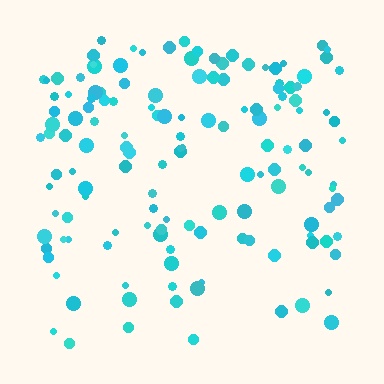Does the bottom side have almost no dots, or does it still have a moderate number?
Still a moderate number, just noticeably fewer than the top.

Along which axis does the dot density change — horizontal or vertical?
Vertical.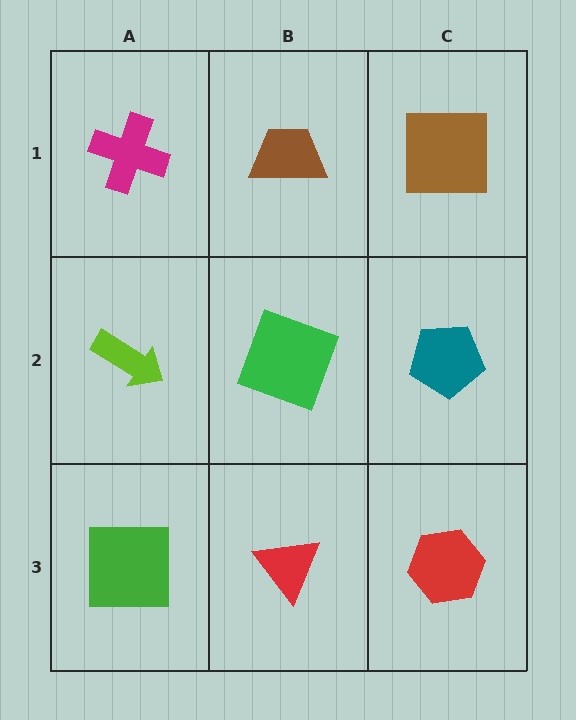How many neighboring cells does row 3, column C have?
2.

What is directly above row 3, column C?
A teal pentagon.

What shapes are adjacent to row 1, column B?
A green square (row 2, column B), a magenta cross (row 1, column A), a brown square (row 1, column C).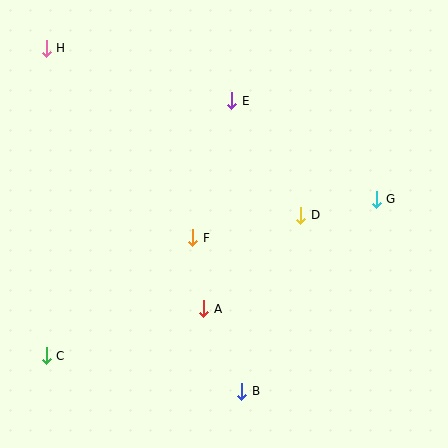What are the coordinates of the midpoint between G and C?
The midpoint between G and C is at (211, 277).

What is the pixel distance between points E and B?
The distance between E and B is 291 pixels.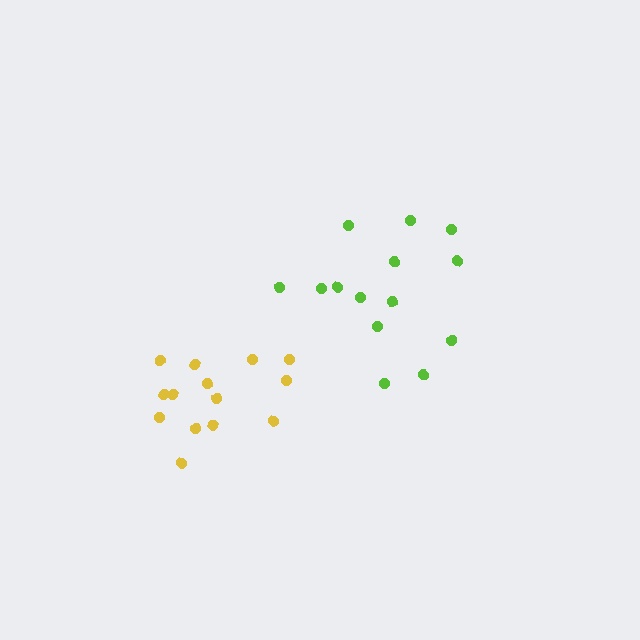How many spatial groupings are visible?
There are 2 spatial groupings.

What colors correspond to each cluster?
The clusters are colored: lime, yellow.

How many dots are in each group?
Group 1: 14 dots, Group 2: 14 dots (28 total).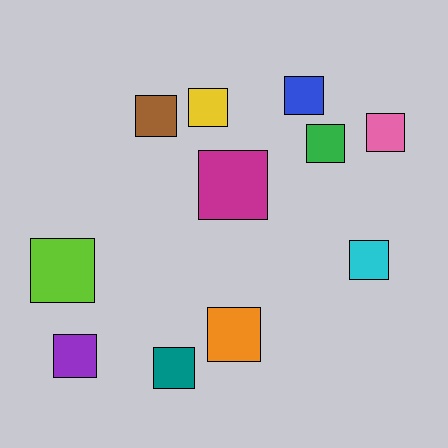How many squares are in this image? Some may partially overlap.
There are 11 squares.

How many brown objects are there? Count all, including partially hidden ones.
There is 1 brown object.